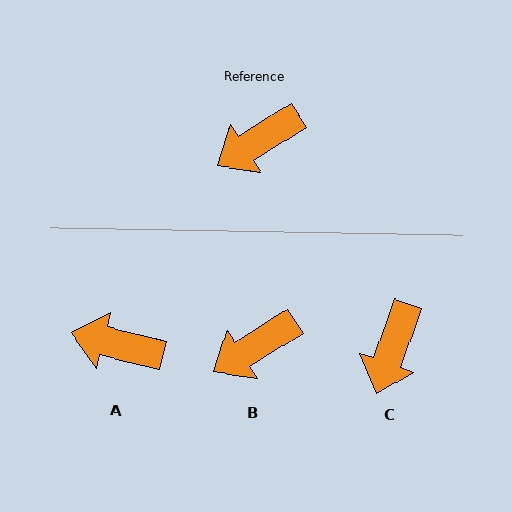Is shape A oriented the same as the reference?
No, it is off by about 46 degrees.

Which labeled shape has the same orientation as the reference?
B.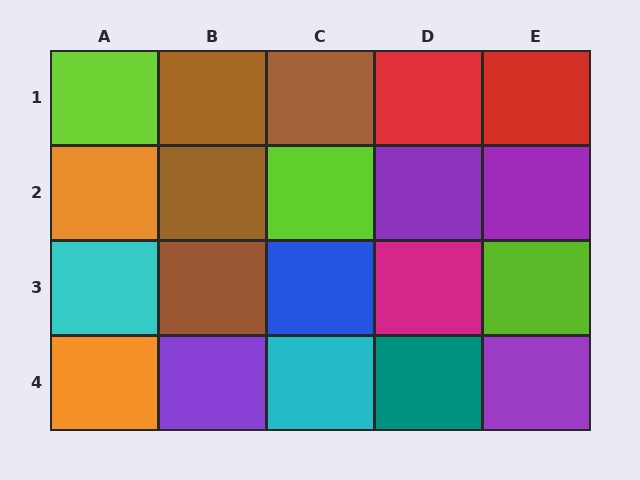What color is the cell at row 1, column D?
Red.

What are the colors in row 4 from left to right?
Orange, purple, cyan, teal, purple.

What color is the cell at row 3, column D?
Magenta.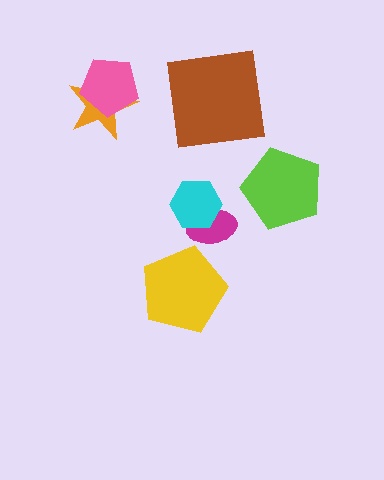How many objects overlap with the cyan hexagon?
1 object overlaps with the cyan hexagon.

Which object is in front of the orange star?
The pink pentagon is in front of the orange star.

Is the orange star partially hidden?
Yes, it is partially covered by another shape.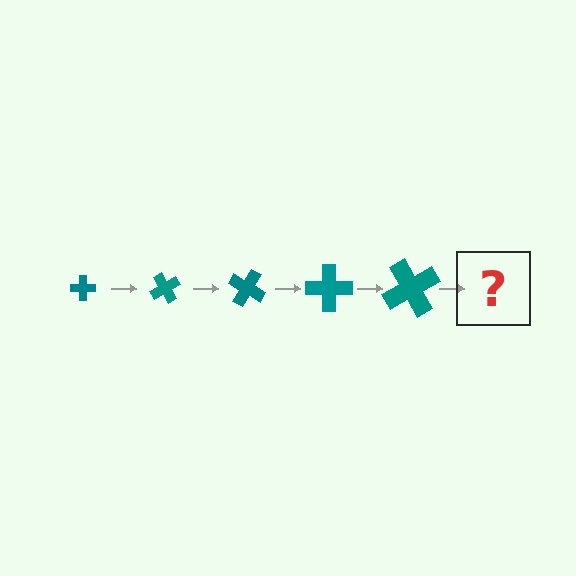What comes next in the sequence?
The next element should be a cross, larger than the previous one and rotated 300 degrees from the start.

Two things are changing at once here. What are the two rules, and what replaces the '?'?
The two rules are that the cross grows larger each step and it rotates 60 degrees each step. The '?' should be a cross, larger than the previous one and rotated 300 degrees from the start.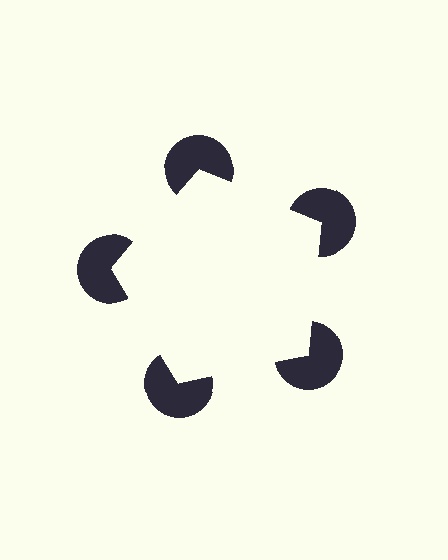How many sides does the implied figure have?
5 sides.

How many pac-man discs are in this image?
There are 5 — one at each vertex of the illusory pentagon.